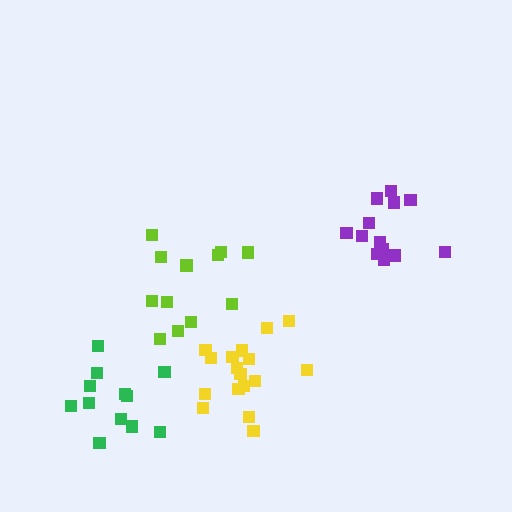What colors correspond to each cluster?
The clusters are colored: purple, lime, green, yellow.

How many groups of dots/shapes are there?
There are 4 groups.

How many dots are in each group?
Group 1: 14 dots, Group 2: 12 dots, Group 3: 12 dots, Group 4: 17 dots (55 total).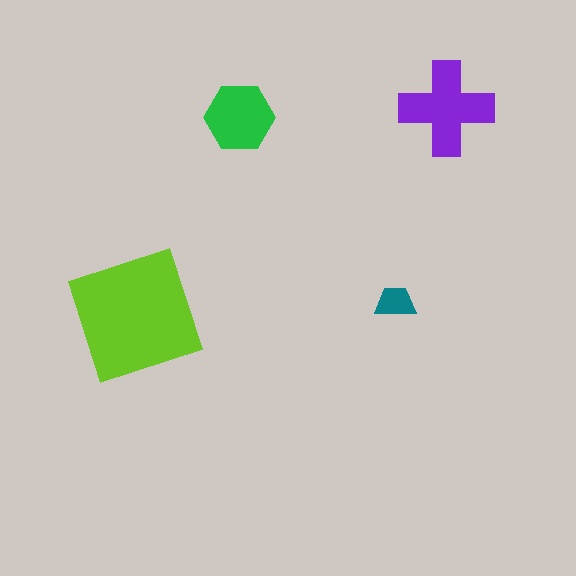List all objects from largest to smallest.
The lime square, the purple cross, the green hexagon, the teal trapezoid.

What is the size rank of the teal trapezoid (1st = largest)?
4th.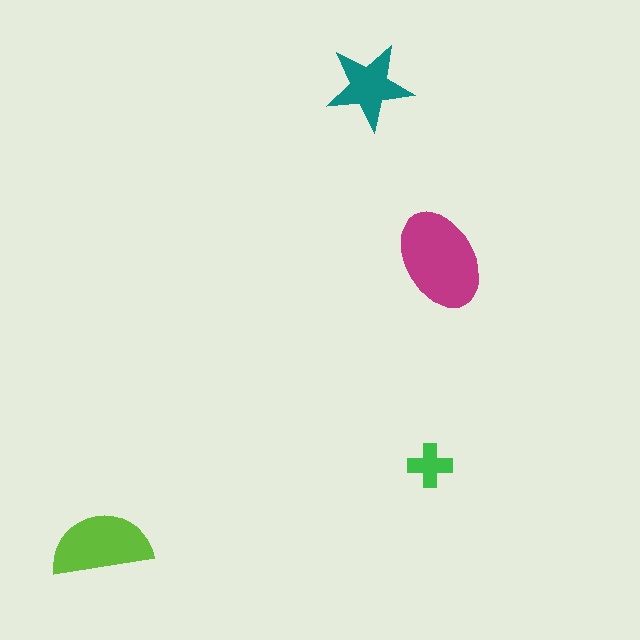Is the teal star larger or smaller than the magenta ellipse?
Smaller.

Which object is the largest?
The magenta ellipse.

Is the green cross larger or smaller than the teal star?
Smaller.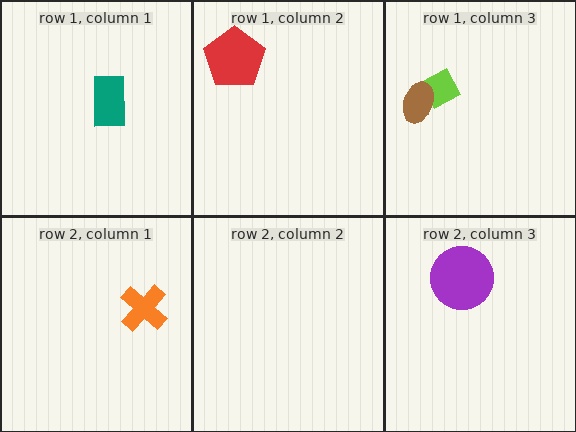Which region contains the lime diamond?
The row 1, column 3 region.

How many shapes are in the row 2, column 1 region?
1.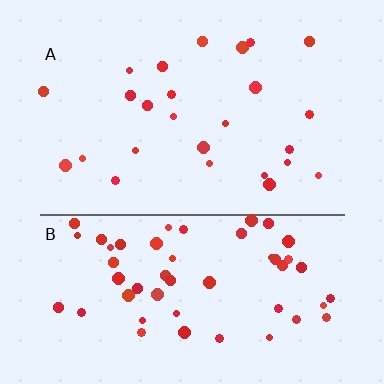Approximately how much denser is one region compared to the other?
Approximately 2.1× — region B over region A.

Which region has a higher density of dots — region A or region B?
B (the bottom).